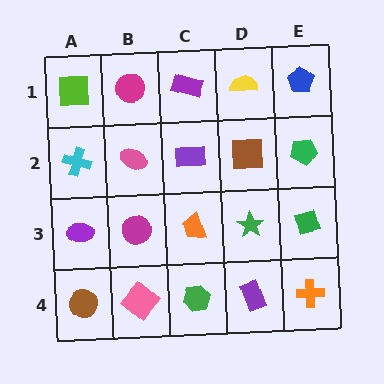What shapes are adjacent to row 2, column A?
A lime square (row 1, column A), a purple ellipse (row 3, column A), a pink ellipse (row 2, column B).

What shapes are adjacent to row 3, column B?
A pink ellipse (row 2, column B), a pink diamond (row 4, column B), a purple ellipse (row 3, column A), an orange trapezoid (row 3, column C).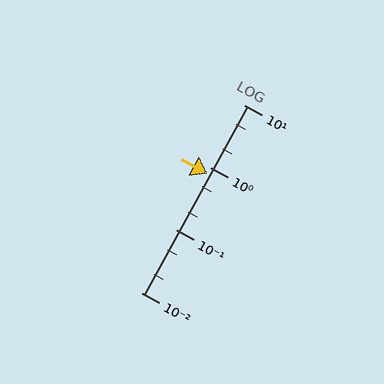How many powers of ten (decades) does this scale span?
The scale spans 3 decades, from 0.01 to 10.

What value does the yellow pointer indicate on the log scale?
The pointer indicates approximately 0.79.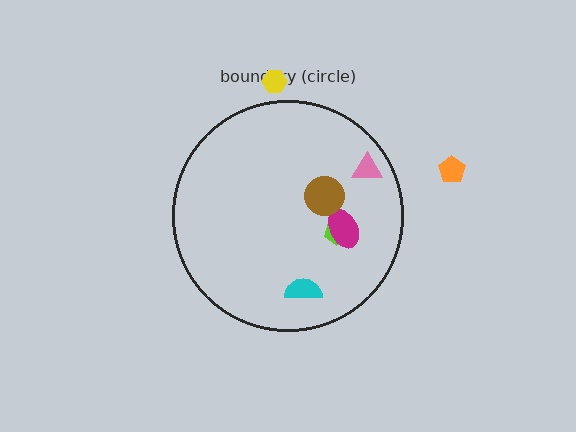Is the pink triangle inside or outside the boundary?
Inside.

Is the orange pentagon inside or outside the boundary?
Outside.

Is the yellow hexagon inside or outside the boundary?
Outside.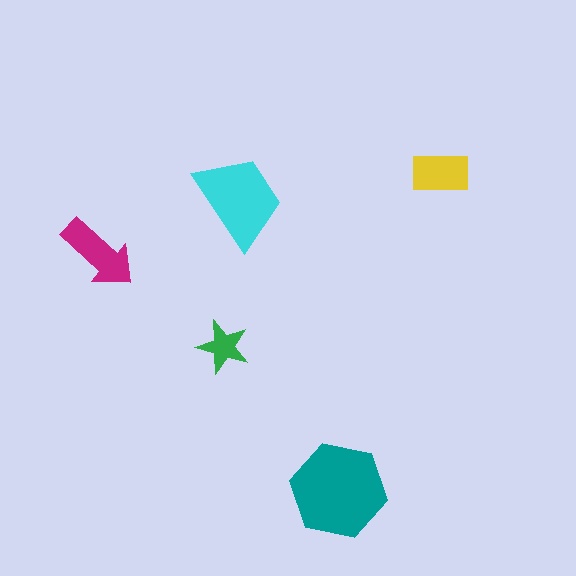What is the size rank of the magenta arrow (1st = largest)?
3rd.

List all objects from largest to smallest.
The teal hexagon, the cyan trapezoid, the magenta arrow, the yellow rectangle, the green star.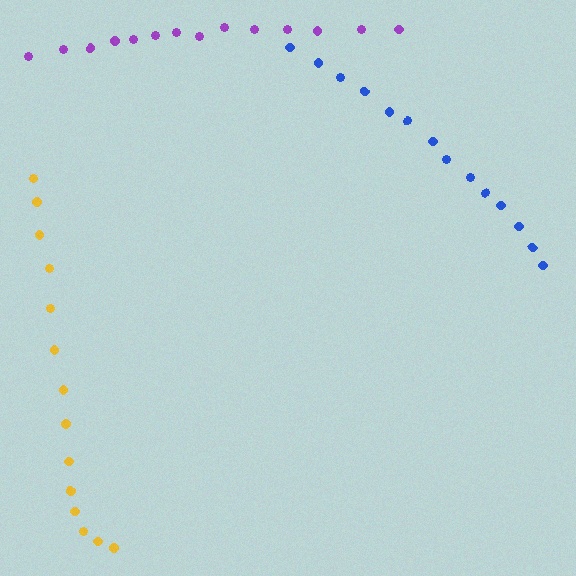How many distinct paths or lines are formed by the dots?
There are 3 distinct paths.